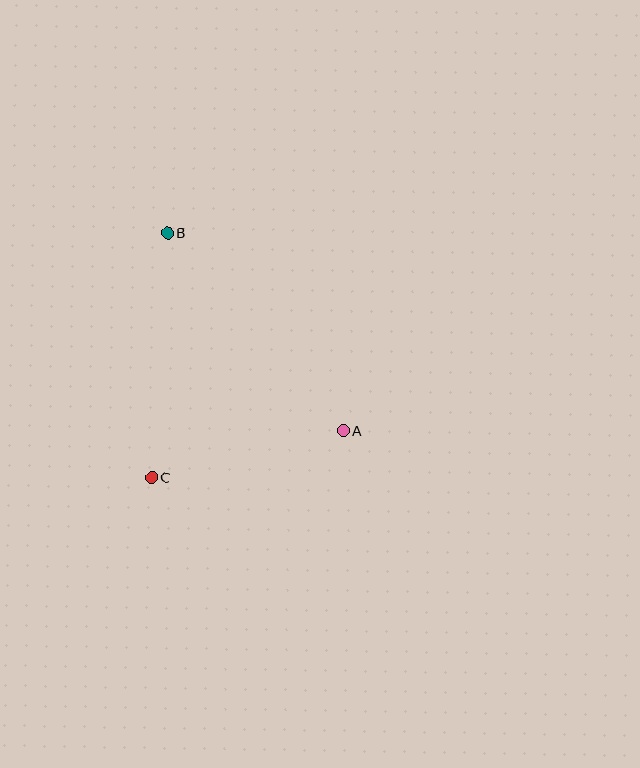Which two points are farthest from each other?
Points A and B are farthest from each other.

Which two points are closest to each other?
Points A and C are closest to each other.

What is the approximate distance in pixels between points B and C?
The distance between B and C is approximately 245 pixels.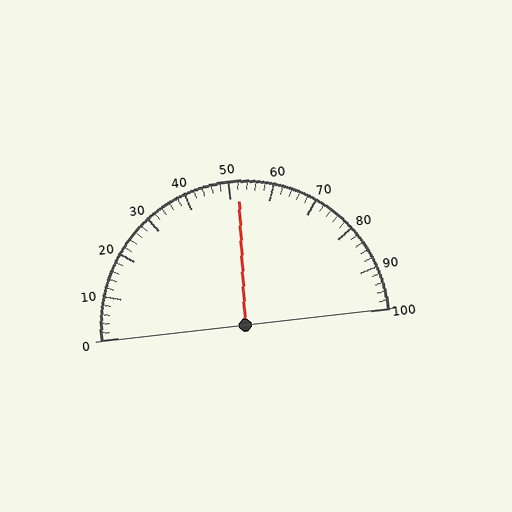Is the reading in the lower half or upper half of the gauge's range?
The reading is in the upper half of the range (0 to 100).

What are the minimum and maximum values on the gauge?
The gauge ranges from 0 to 100.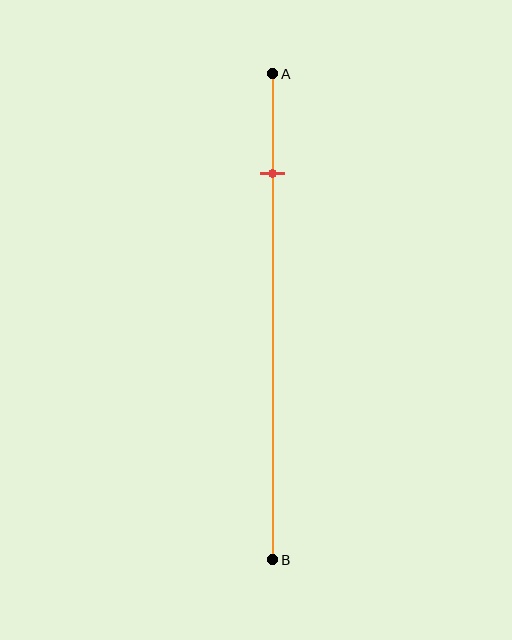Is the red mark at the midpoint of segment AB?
No, the mark is at about 20% from A, not at the 50% midpoint.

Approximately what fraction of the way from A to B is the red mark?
The red mark is approximately 20% of the way from A to B.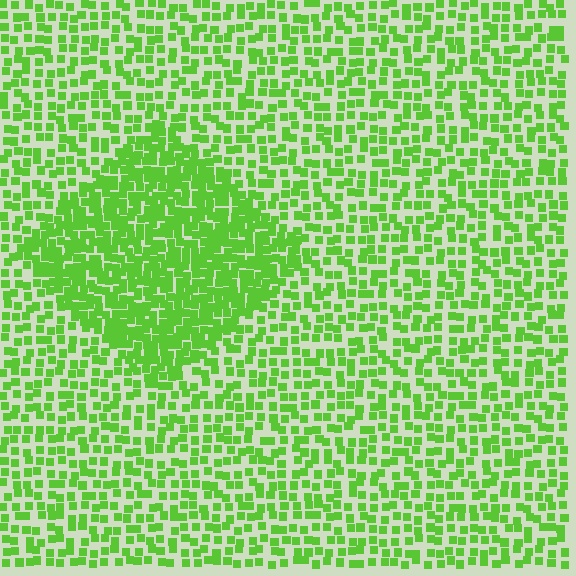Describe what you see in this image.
The image contains small lime elements arranged at two different densities. A diamond-shaped region is visible where the elements are more densely packed than the surrounding area.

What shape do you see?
I see a diamond.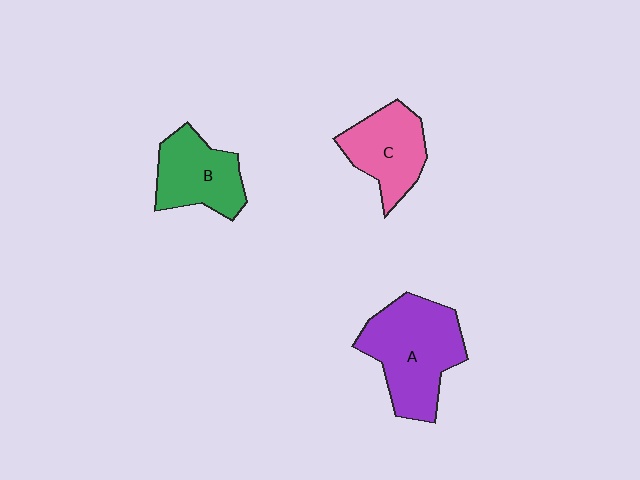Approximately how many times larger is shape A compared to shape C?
Approximately 1.5 times.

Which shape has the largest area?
Shape A (purple).